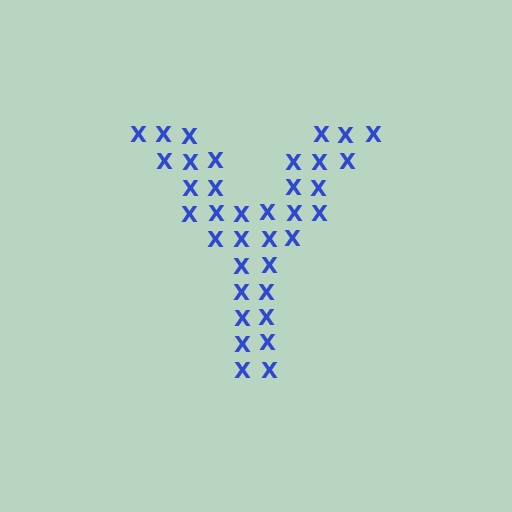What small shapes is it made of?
It is made of small letter X's.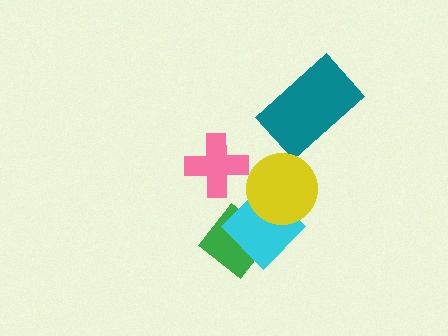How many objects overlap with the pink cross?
0 objects overlap with the pink cross.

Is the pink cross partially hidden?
No, no other shape covers it.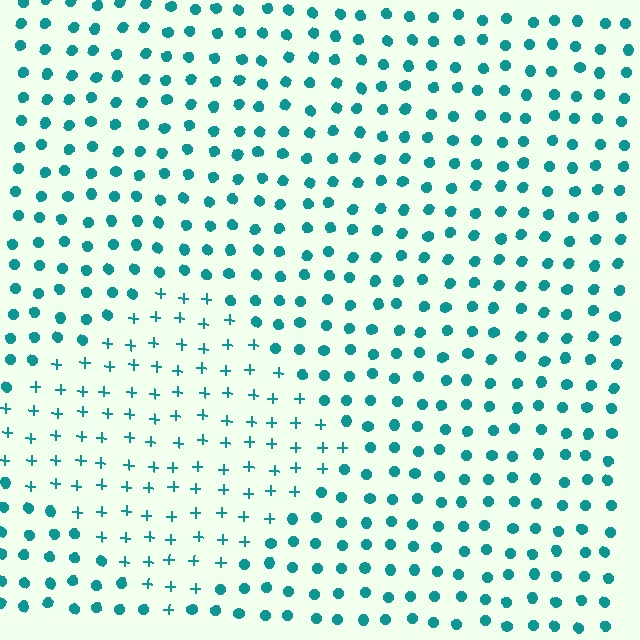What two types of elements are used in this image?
The image uses plus signs inside the diamond region and circles outside it.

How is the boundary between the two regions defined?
The boundary is defined by a change in element shape: plus signs inside vs. circles outside. All elements share the same color and spacing.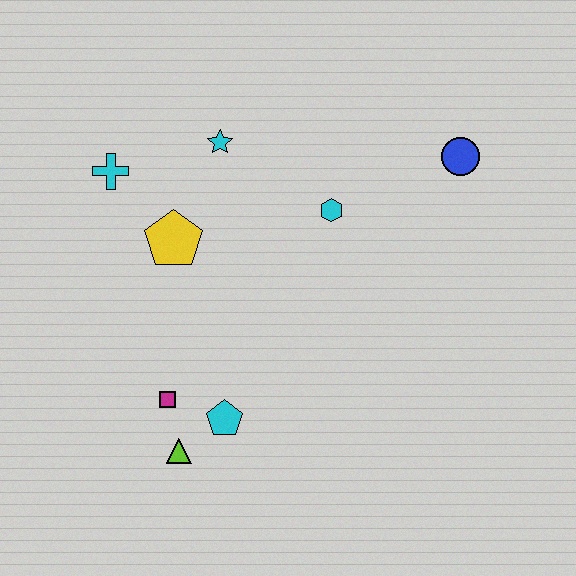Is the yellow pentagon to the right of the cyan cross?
Yes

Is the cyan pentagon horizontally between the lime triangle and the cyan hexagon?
Yes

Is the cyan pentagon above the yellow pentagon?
No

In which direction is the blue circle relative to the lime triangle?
The blue circle is above the lime triangle.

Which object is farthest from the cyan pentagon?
The blue circle is farthest from the cyan pentagon.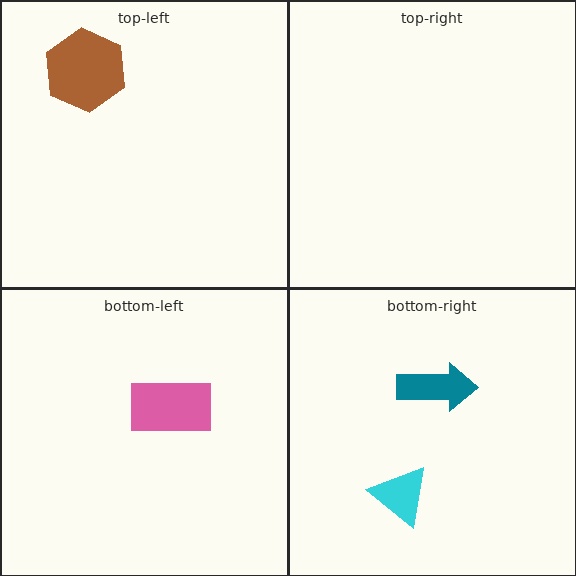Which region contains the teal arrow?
The bottom-right region.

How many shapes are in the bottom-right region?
2.